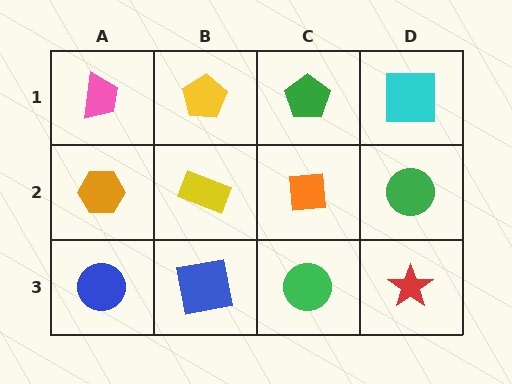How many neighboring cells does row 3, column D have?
2.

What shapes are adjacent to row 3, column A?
An orange hexagon (row 2, column A), a blue square (row 3, column B).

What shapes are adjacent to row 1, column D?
A green circle (row 2, column D), a green pentagon (row 1, column C).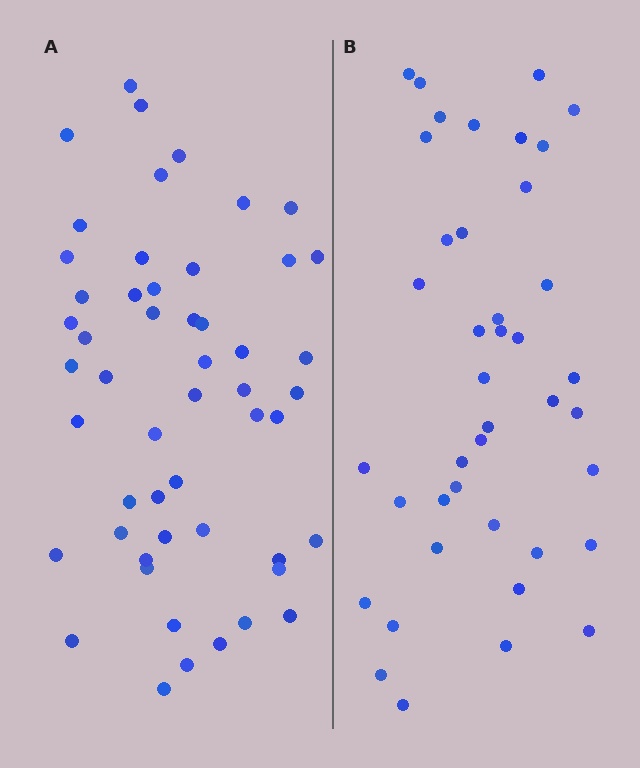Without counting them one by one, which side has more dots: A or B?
Region A (the left region) has more dots.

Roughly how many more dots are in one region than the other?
Region A has roughly 12 or so more dots than region B.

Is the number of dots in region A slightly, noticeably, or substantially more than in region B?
Region A has noticeably more, but not dramatically so. The ratio is roughly 1.3 to 1.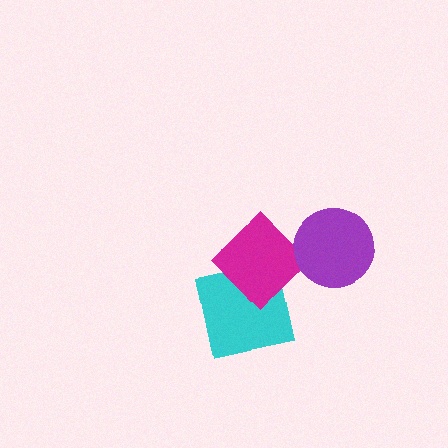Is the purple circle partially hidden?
No, no other shape covers it.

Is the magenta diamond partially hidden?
Yes, it is partially covered by another shape.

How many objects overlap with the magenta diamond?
2 objects overlap with the magenta diamond.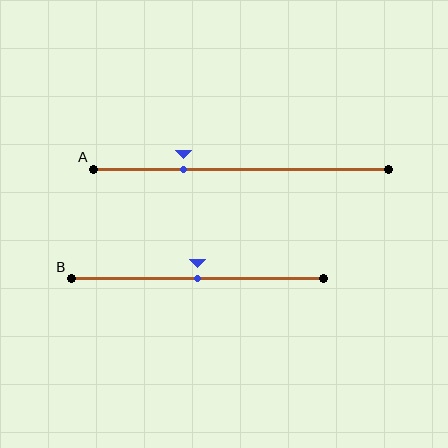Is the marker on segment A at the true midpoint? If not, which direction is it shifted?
No, the marker on segment A is shifted to the left by about 19% of the segment length.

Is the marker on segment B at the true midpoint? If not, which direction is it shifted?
Yes, the marker on segment B is at the true midpoint.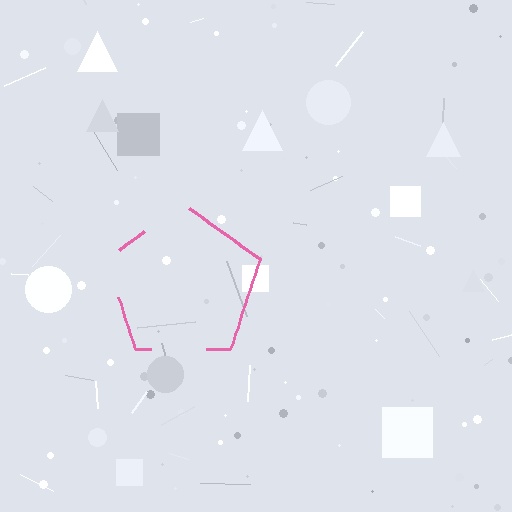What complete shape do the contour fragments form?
The contour fragments form a pentagon.